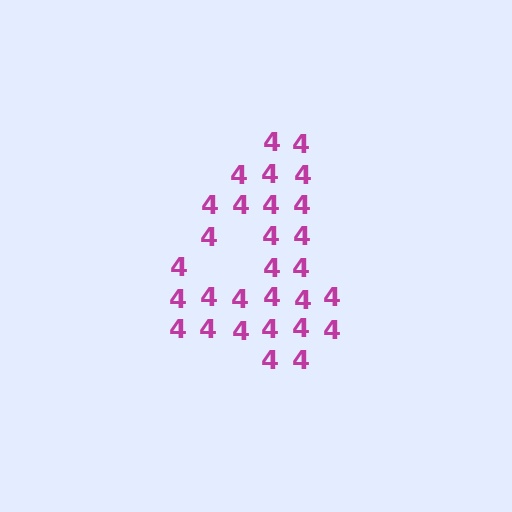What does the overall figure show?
The overall figure shows the digit 4.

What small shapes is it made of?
It is made of small digit 4's.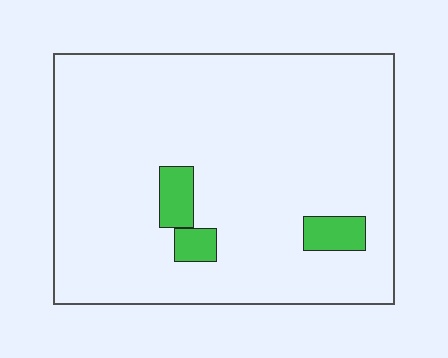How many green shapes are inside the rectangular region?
3.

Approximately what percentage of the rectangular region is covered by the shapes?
Approximately 5%.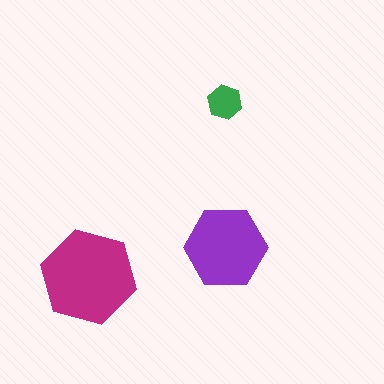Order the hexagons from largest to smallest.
the magenta one, the purple one, the green one.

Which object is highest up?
The green hexagon is topmost.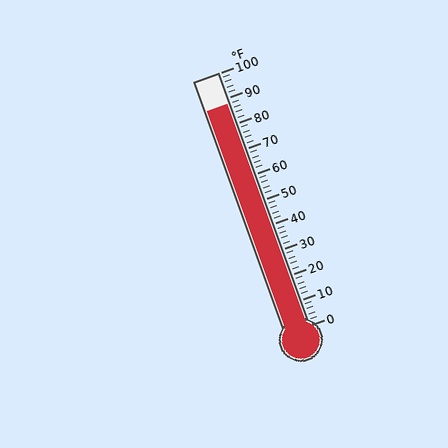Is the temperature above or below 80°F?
The temperature is above 80°F.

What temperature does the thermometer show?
The thermometer shows approximately 88°F.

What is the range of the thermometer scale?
The thermometer scale ranges from 0°F to 100°F.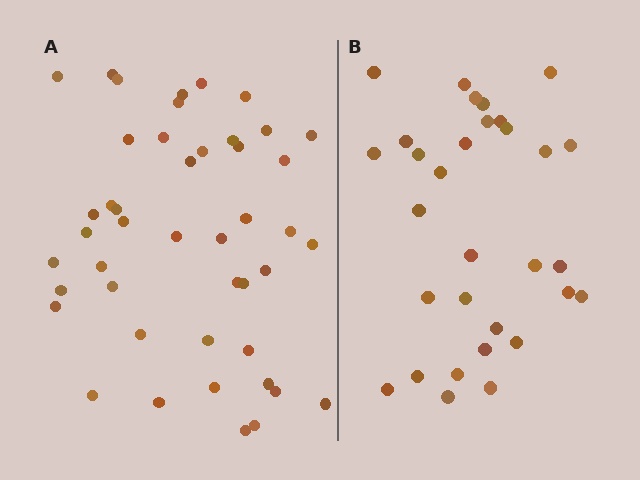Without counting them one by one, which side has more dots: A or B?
Region A (the left region) has more dots.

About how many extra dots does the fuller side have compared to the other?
Region A has approximately 15 more dots than region B.